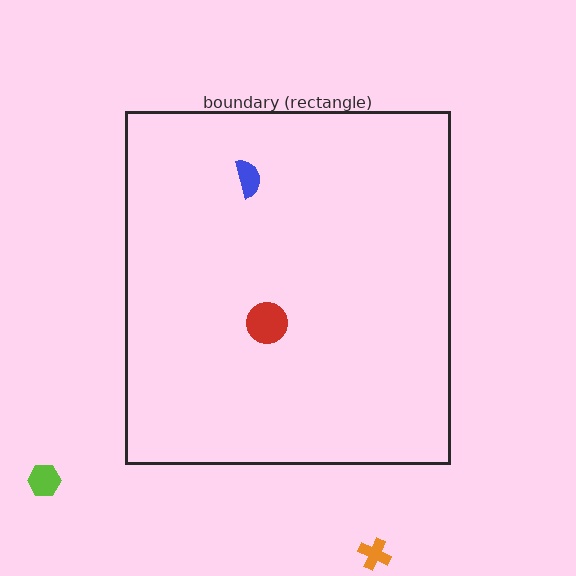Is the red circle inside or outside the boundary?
Inside.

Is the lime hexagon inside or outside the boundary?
Outside.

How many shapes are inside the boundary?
2 inside, 2 outside.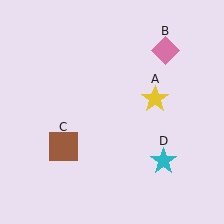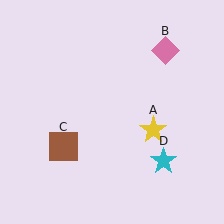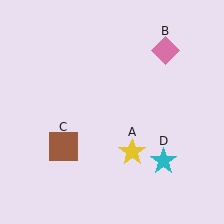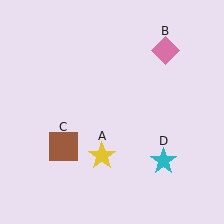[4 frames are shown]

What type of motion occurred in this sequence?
The yellow star (object A) rotated clockwise around the center of the scene.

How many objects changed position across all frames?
1 object changed position: yellow star (object A).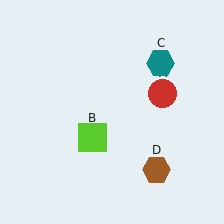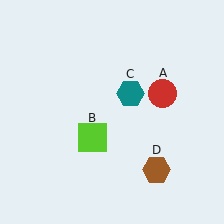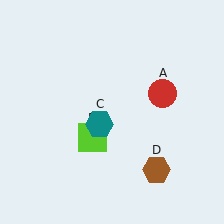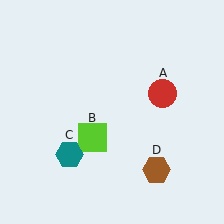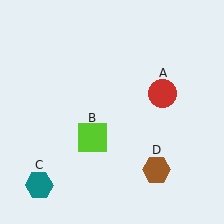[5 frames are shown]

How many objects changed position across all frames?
1 object changed position: teal hexagon (object C).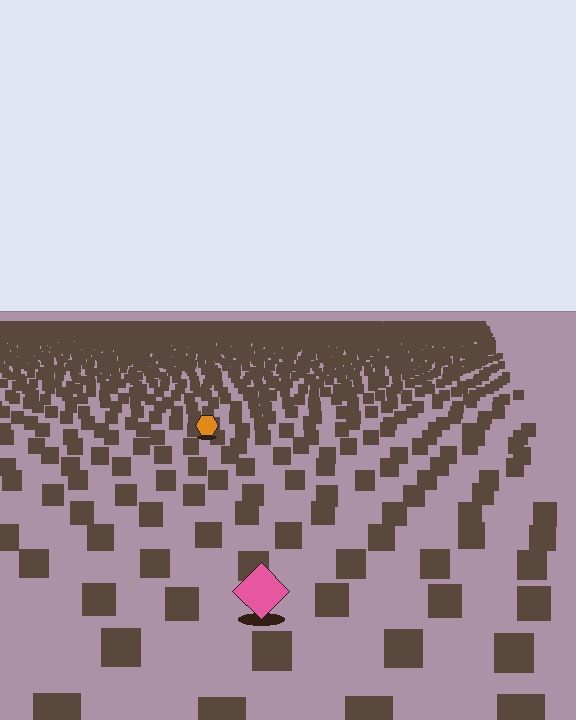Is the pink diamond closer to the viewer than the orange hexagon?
Yes. The pink diamond is closer — you can tell from the texture gradient: the ground texture is coarser near it.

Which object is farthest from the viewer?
The orange hexagon is farthest from the viewer. It appears smaller and the ground texture around it is denser.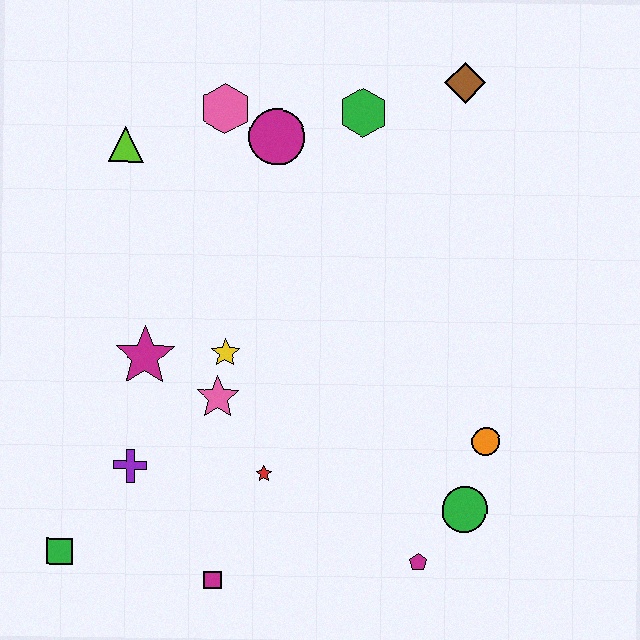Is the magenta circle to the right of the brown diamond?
No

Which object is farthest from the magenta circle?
The green square is farthest from the magenta circle.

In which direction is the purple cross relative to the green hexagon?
The purple cross is below the green hexagon.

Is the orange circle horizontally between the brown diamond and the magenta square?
No